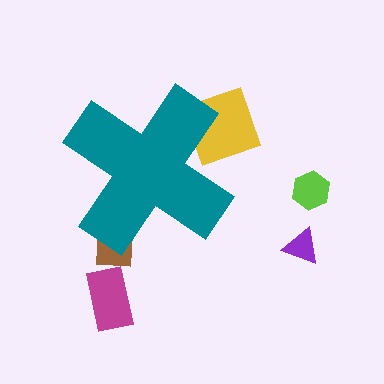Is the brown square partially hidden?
Yes, the brown square is partially hidden behind the teal cross.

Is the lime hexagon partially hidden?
No, the lime hexagon is fully visible.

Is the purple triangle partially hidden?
No, the purple triangle is fully visible.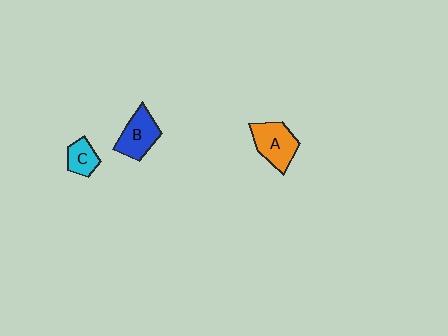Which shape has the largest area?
Shape A (orange).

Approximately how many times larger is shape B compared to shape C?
Approximately 1.6 times.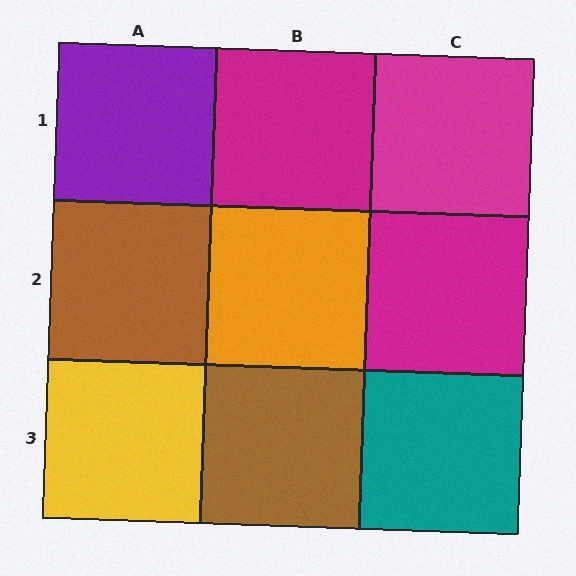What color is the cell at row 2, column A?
Brown.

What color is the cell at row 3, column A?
Yellow.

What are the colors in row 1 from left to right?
Purple, magenta, magenta.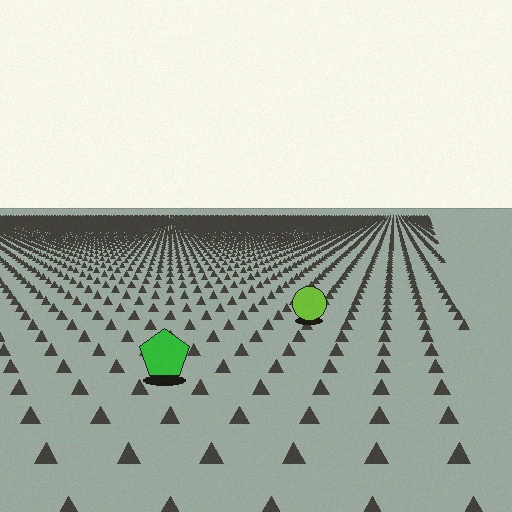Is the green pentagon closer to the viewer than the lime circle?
Yes. The green pentagon is closer — you can tell from the texture gradient: the ground texture is coarser near it.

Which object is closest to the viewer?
The green pentagon is closest. The texture marks near it are larger and more spread out.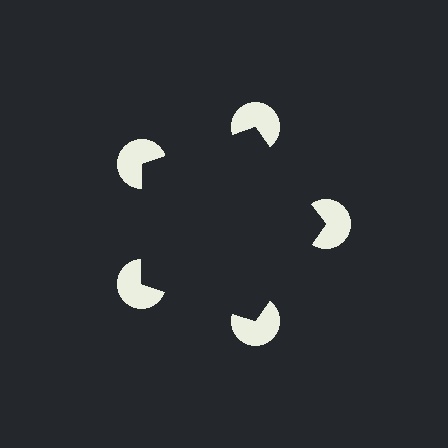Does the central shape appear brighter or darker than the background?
It typically appears slightly darker than the background, even though no actual brightness change is drawn.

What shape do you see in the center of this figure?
An illusory pentagon — its edges are inferred from the aligned wedge cuts in the pac-man discs, not physically drawn.